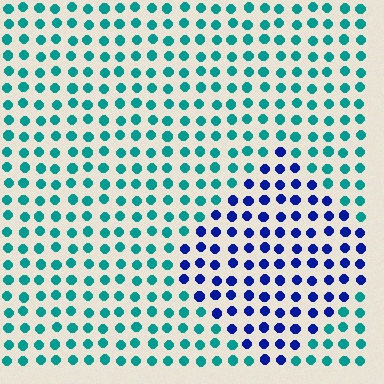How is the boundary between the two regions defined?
The boundary is defined purely by a slight shift in hue (about 57 degrees). Spacing, size, and orientation are identical on both sides.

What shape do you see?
I see a diamond.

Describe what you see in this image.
The image is filled with small teal elements in a uniform arrangement. A diamond-shaped region is visible where the elements are tinted to a slightly different hue, forming a subtle color boundary.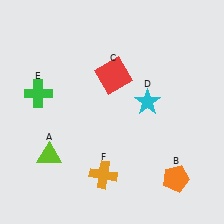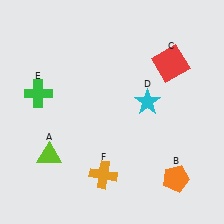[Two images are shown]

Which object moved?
The red square (C) moved right.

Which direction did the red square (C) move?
The red square (C) moved right.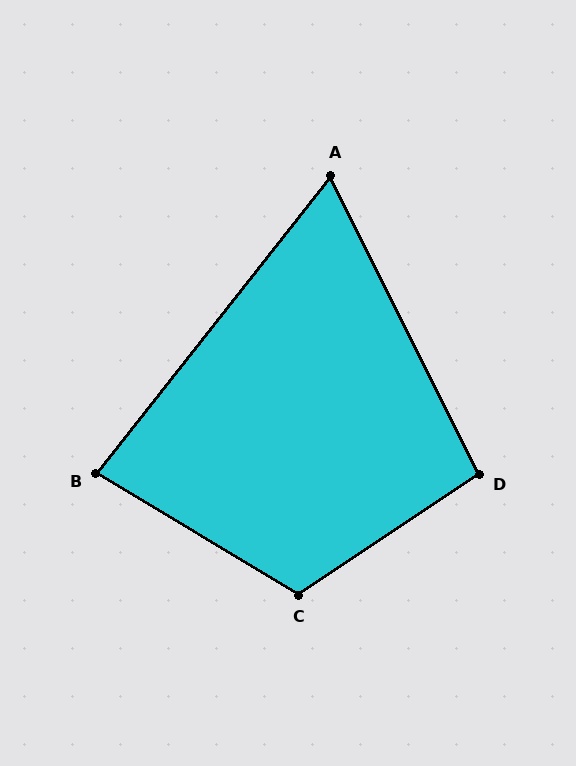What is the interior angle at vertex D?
Approximately 97 degrees (obtuse).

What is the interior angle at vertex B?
Approximately 83 degrees (acute).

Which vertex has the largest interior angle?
C, at approximately 115 degrees.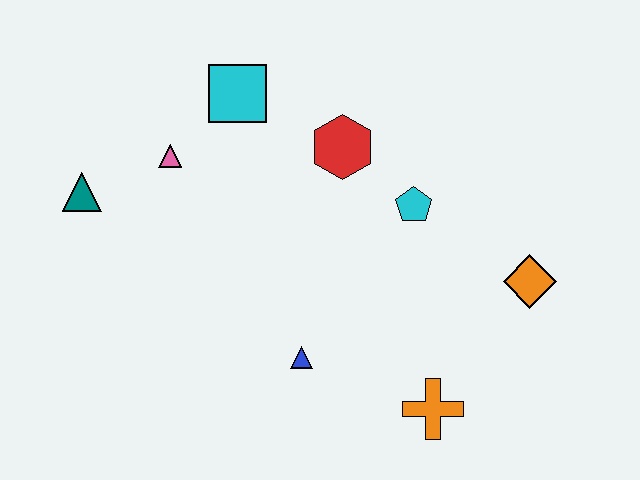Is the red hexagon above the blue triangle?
Yes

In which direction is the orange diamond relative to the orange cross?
The orange diamond is above the orange cross.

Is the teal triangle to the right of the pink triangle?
No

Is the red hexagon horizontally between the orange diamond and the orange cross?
No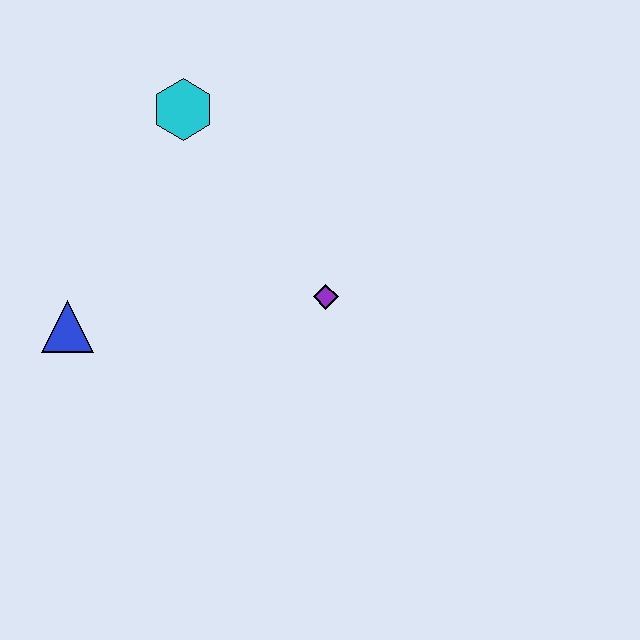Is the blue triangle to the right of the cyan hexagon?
No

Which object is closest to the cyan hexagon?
The purple diamond is closest to the cyan hexagon.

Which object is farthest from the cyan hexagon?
The blue triangle is farthest from the cyan hexagon.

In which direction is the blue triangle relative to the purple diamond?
The blue triangle is to the left of the purple diamond.